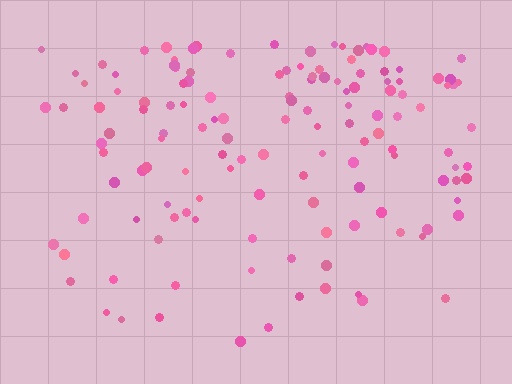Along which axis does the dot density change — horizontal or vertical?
Vertical.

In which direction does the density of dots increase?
From bottom to top, with the top side densest.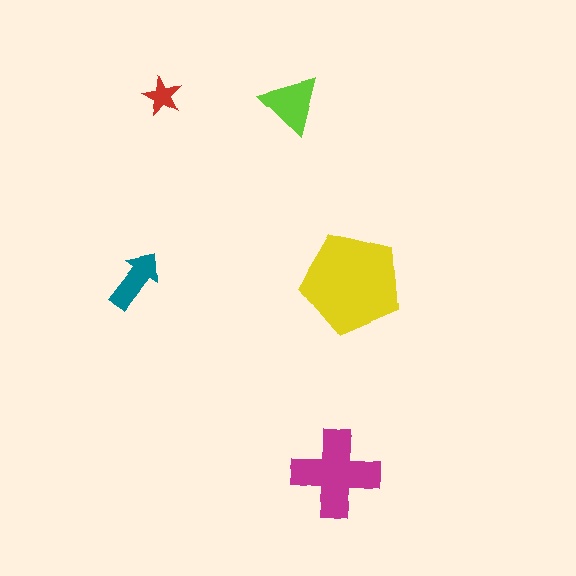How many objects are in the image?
There are 5 objects in the image.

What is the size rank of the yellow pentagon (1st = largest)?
1st.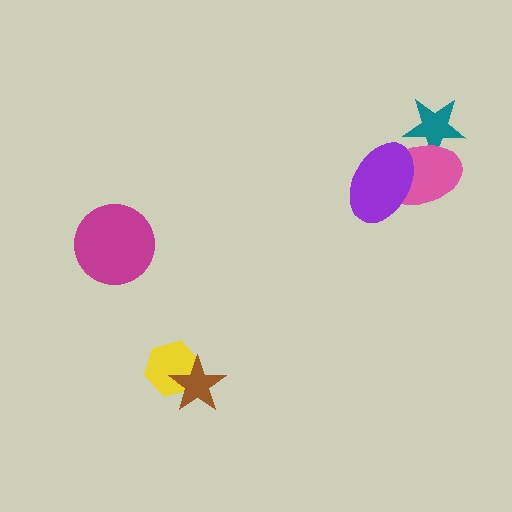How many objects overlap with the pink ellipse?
2 objects overlap with the pink ellipse.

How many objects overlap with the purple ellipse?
1 object overlaps with the purple ellipse.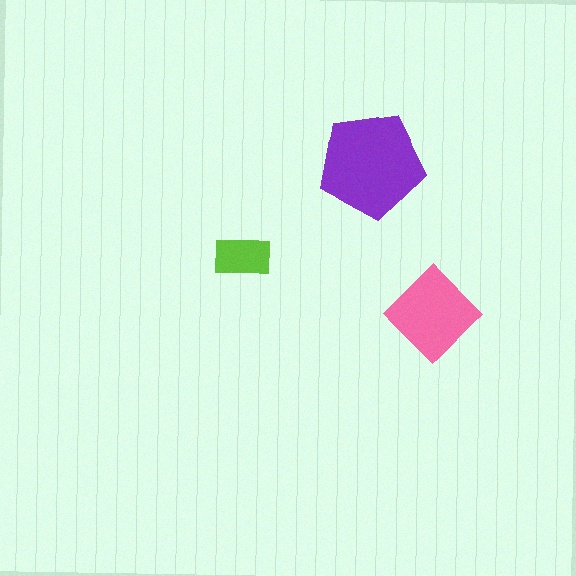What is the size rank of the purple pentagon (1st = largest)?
1st.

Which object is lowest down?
The pink diamond is bottommost.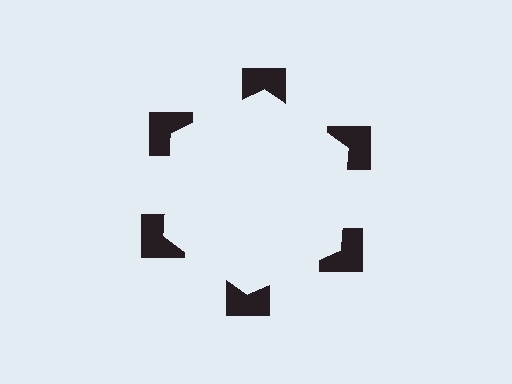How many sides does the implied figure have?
6 sides.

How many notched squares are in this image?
There are 6 — one at each vertex of the illusory hexagon.